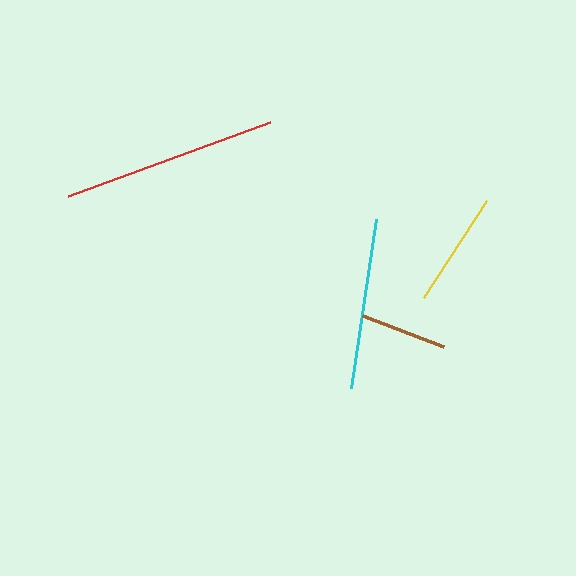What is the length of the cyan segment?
The cyan segment is approximately 171 pixels long.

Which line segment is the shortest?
The brown line is the shortest at approximately 86 pixels.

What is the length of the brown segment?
The brown segment is approximately 86 pixels long.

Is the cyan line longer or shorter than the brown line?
The cyan line is longer than the brown line.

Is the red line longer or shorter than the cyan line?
The red line is longer than the cyan line.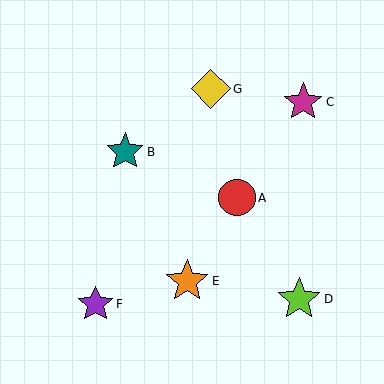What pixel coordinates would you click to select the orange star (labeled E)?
Click at (187, 281) to select the orange star E.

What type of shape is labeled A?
Shape A is a red circle.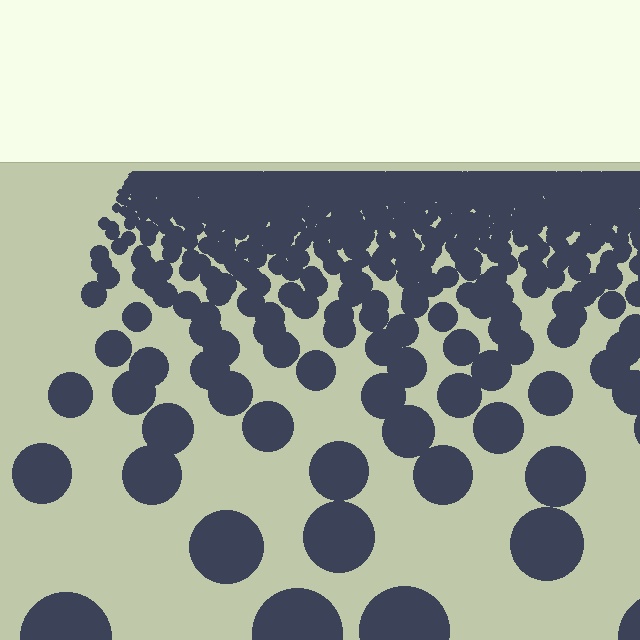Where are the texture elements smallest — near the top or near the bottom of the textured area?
Near the top.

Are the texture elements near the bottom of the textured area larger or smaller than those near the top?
Larger. Near the bottom, elements are closer to the viewer and appear at a bigger on-screen size.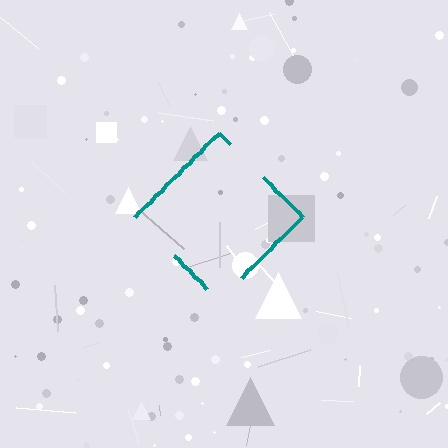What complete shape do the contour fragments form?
The contour fragments form a diamond.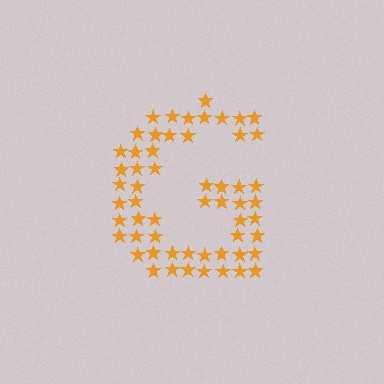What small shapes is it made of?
It is made of small stars.